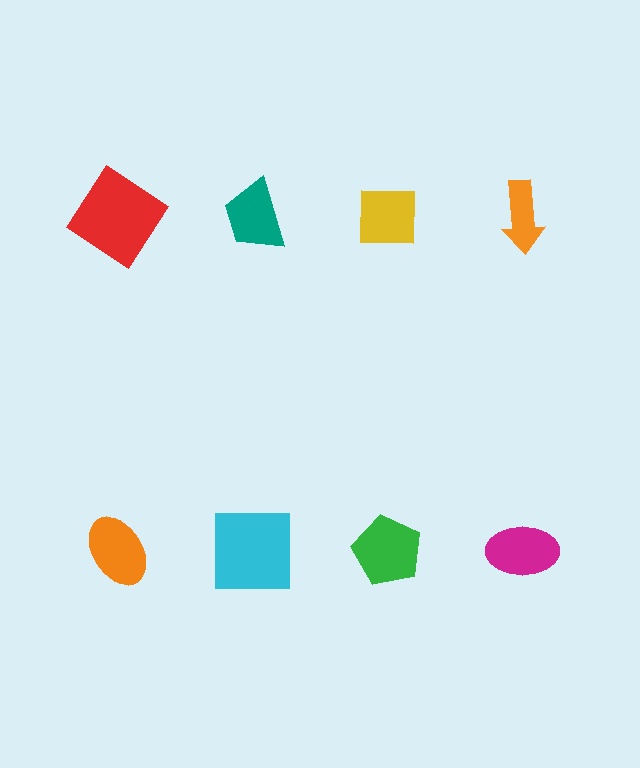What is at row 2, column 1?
An orange ellipse.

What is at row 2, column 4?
A magenta ellipse.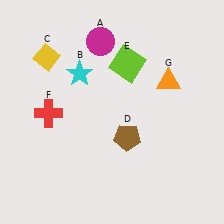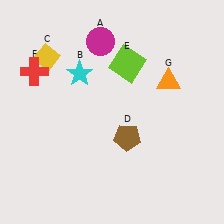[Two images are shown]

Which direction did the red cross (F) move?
The red cross (F) moved up.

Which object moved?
The red cross (F) moved up.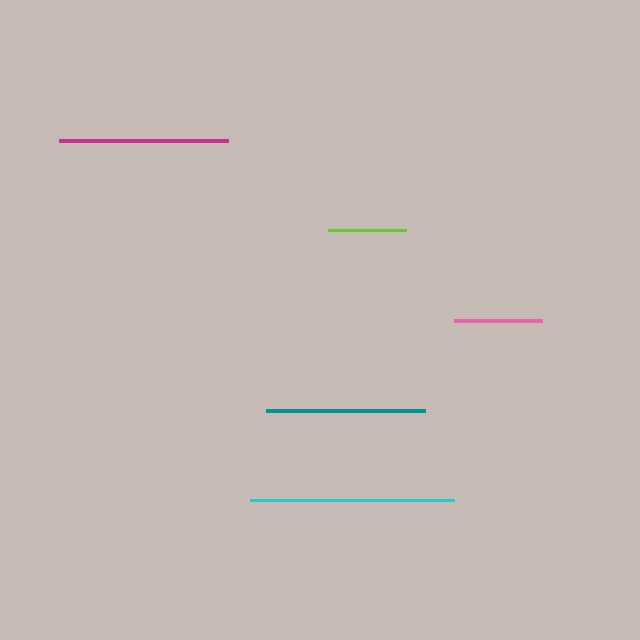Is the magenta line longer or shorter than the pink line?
The magenta line is longer than the pink line.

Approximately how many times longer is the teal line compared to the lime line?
The teal line is approximately 2.0 times the length of the lime line.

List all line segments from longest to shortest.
From longest to shortest: cyan, magenta, teal, pink, lime.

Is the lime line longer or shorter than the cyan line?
The cyan line is longer than the lime line.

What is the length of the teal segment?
The teal segment is approximately 159 pixels long.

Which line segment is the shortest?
The lime line is the shortest at approximately 78 pixels.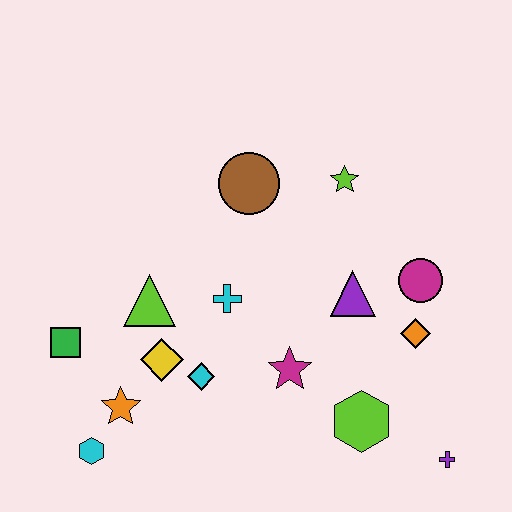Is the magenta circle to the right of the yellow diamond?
Yes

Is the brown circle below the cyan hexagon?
No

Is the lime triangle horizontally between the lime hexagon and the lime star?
No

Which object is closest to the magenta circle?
The orange diamond is closest to the magenta circle.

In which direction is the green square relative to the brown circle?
The green square is to the left of the brown circle.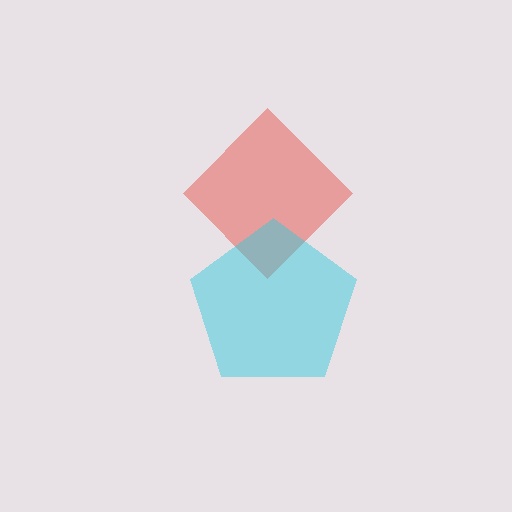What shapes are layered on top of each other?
The layered shapes are: a red diamond, a cyan pentagon.